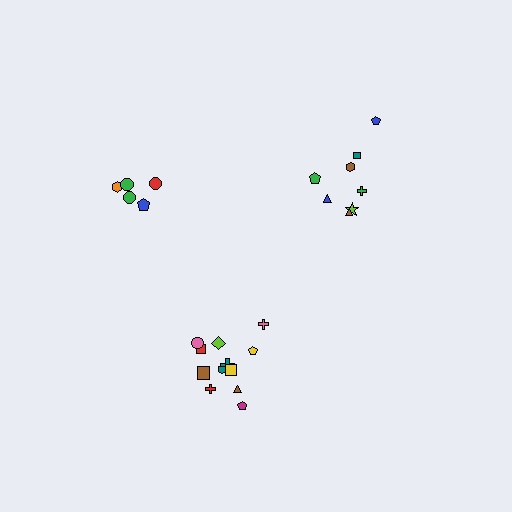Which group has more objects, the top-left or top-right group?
The top-right group.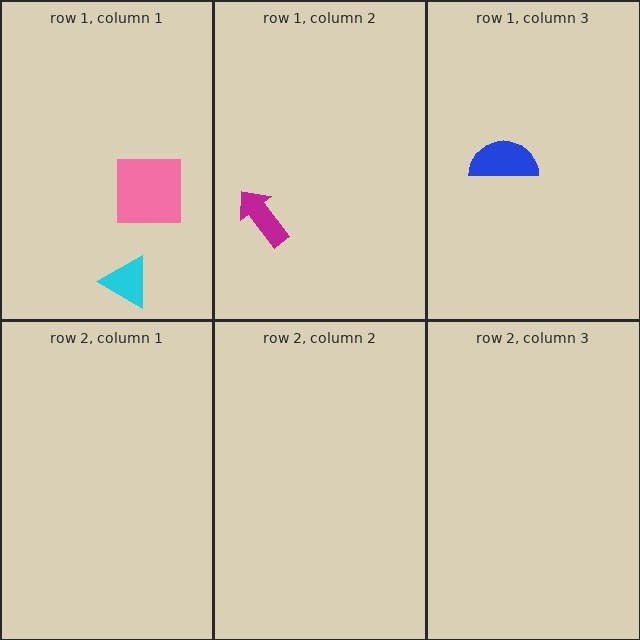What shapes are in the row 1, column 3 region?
The blue semicircle.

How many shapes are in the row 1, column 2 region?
1.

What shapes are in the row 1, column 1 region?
The cyan triangle, the pink square.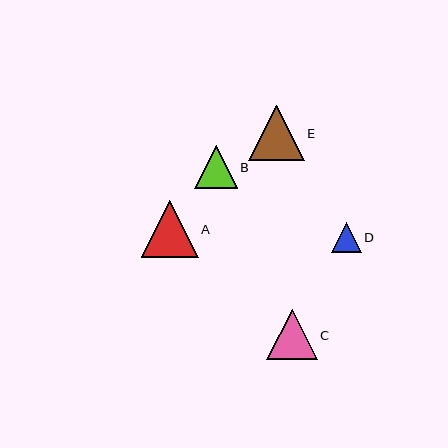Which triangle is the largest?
Triangle A is the largest with a size of approximately 56 pixels.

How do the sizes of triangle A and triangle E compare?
Triangle A and triangle E are approximately the same size.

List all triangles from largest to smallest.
From largest to smallest: A, E, C, B, D.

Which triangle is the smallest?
Triangle D is the smallest with a size of approximately 30 pixels.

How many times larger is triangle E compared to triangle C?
Triangle E is approximately 1.1 times the size of triangle C.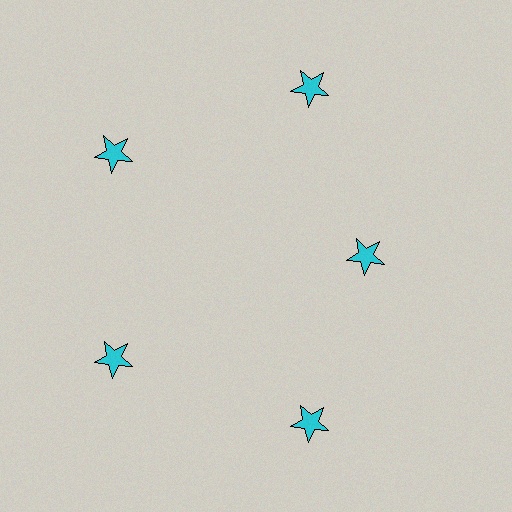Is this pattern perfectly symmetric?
No. The 5 cyan stars are arranged in a ring, but one element near the 3 o'clock position is pulled inward toward the center, breaking the 5-fold rotational symmetry.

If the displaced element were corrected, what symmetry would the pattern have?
It would have 5-fold rotational symmetry — the pattern would map onto itself every 72 degrees.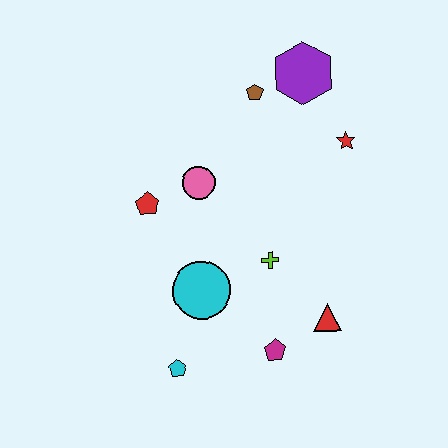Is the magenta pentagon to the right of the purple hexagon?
No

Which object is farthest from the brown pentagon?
The cyan pentagon is farthest from the brown pentagon.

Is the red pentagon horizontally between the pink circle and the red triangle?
No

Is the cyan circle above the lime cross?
No